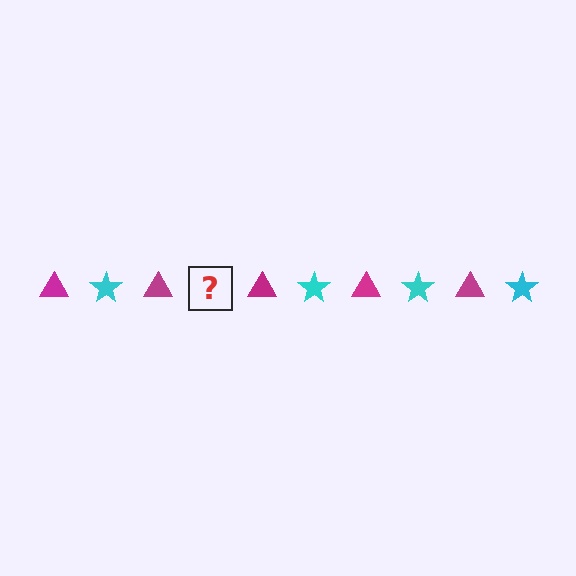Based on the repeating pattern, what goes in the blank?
The blank should be a cyan star.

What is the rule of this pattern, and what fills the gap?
The rule is that the pattern alternates between magenta triangle and cyan star. The gap should be filled with a cyan star.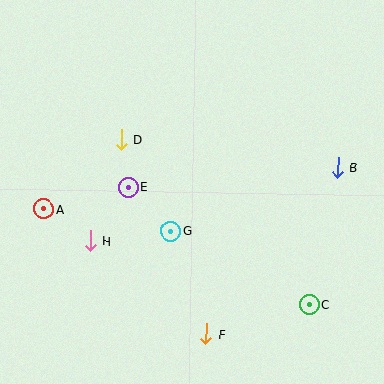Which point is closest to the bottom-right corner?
Point C is closest to the bottom-right corner.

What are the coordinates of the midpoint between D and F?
The midpoint between D and F is at (164, 237).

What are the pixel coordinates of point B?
Point B is at (338, 167).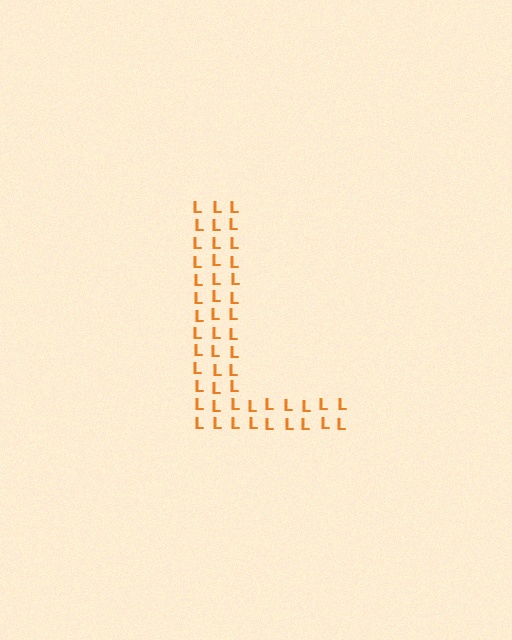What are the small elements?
The small elements are letter L's.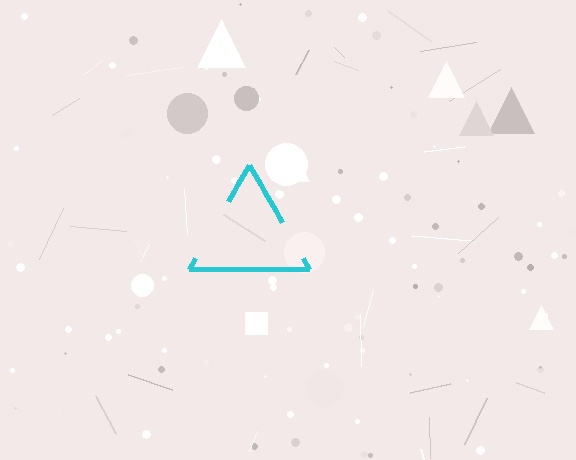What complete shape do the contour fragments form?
The contour fragments form a triangle.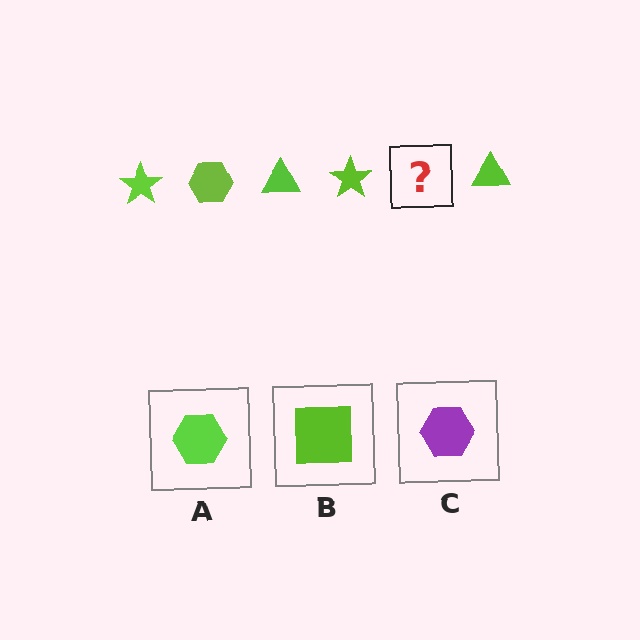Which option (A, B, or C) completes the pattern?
A.